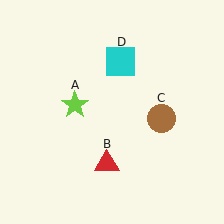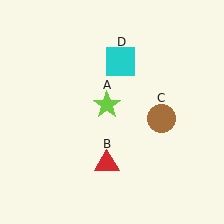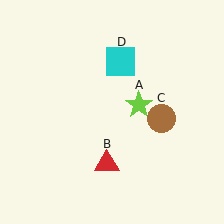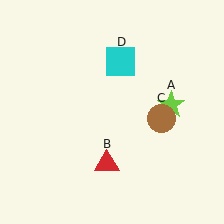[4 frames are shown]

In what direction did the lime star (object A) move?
The lime star (object A) moved right.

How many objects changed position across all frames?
1 object changed position: lime star (object A).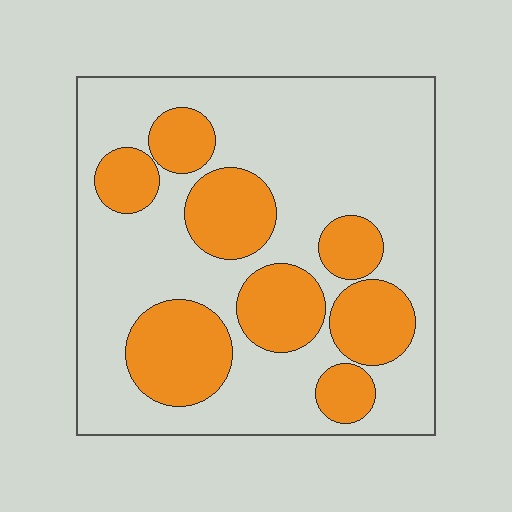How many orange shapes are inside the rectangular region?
8.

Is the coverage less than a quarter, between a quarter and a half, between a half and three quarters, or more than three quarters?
Between a quarter and a half.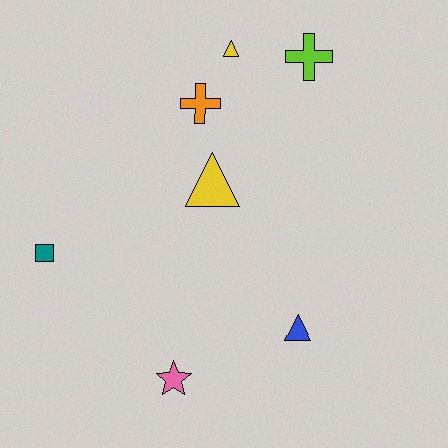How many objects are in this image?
There are 7 objects.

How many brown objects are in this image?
There are no brown objects.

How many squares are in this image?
There is 1 square.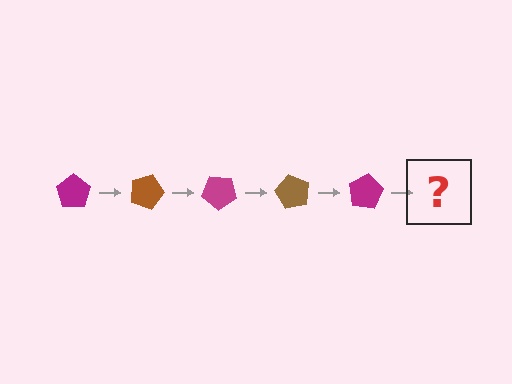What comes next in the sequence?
The next element should be a brown pentagon, rotated 100 degrees from the start.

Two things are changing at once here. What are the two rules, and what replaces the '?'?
The two rules are that it rotates 20 degrees each step and the color cycles through magenta and brown. The '?' should be a brown pentagon, rotated 100 degrees from the start.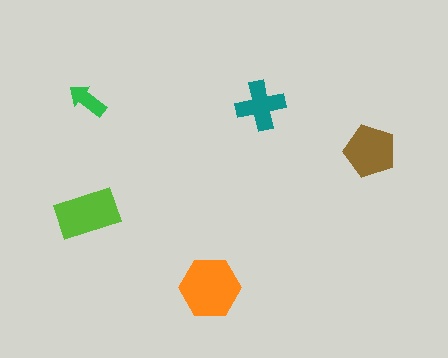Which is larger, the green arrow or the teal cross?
The teal cross.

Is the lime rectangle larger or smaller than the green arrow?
Larger.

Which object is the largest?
The orange hexagon.